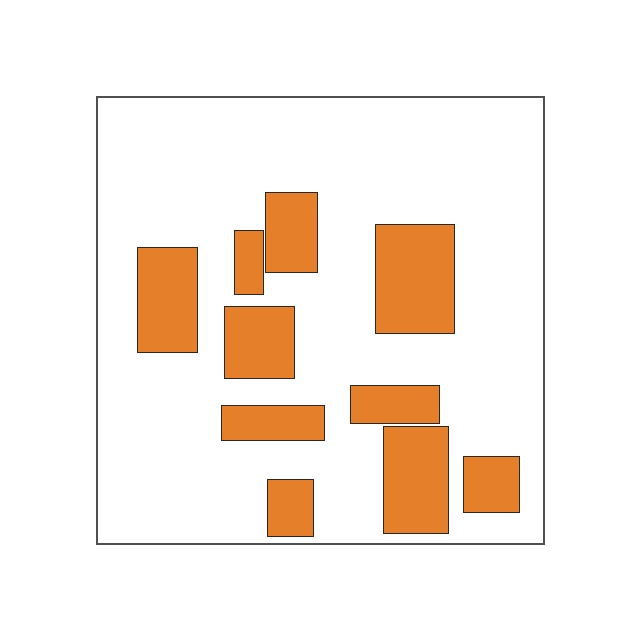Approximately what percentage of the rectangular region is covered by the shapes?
Approximately 25%.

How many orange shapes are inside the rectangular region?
10.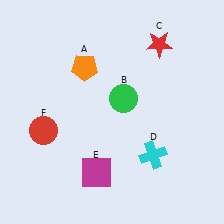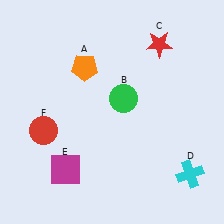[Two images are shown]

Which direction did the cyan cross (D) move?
The cyan cross (D) moved right.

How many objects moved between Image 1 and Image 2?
2 objects moved between the two images.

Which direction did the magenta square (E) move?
The magenta square (E) moved left.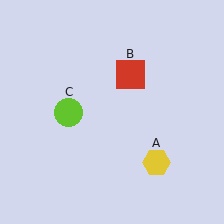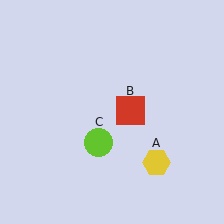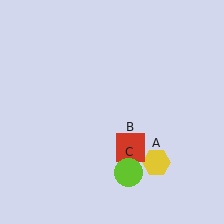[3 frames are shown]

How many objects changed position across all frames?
2 objects changed position: red square (object B), lime circle (object C).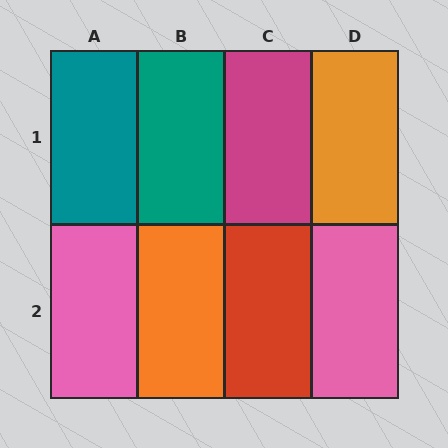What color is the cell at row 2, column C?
Red.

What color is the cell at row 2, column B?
Orange.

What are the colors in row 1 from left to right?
Teal, teal, magenta, orange.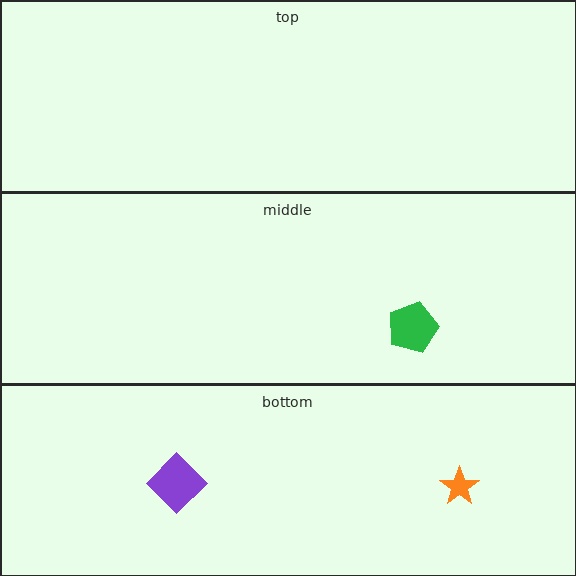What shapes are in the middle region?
The green pentagon.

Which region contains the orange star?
The bottom region.